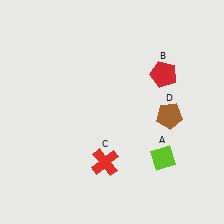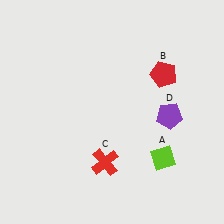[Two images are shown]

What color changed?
The pentagon (D) changed from brown in Image 1 to purple in Image 2.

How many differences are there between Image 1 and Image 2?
There is 1 difference between the two images.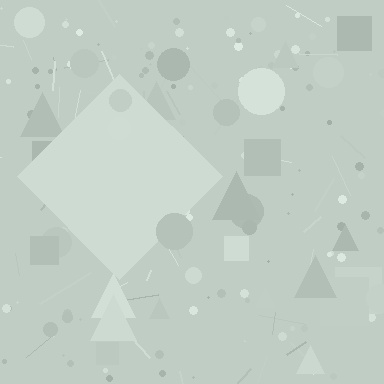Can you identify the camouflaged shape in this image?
The camouflaged shape is a diamond.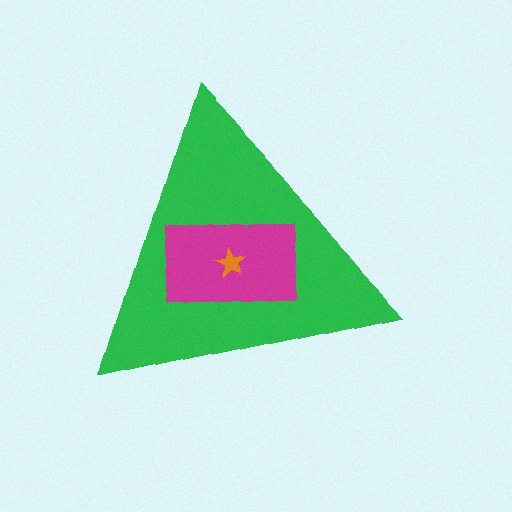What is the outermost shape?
The green triangle.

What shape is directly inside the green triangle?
The magenta rectangle.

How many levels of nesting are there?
3.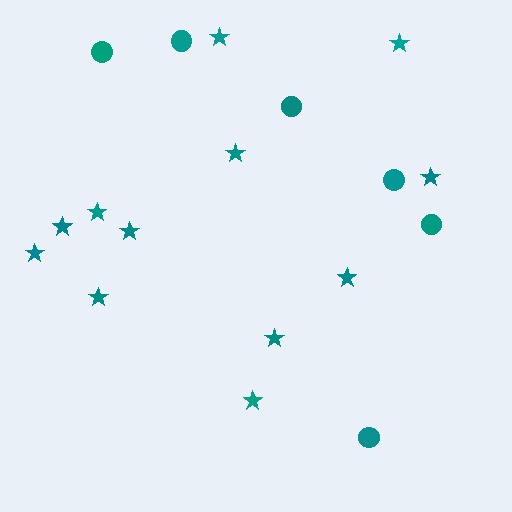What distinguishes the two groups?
There are 2 groups: one group of circles (6) and one group of stars (12).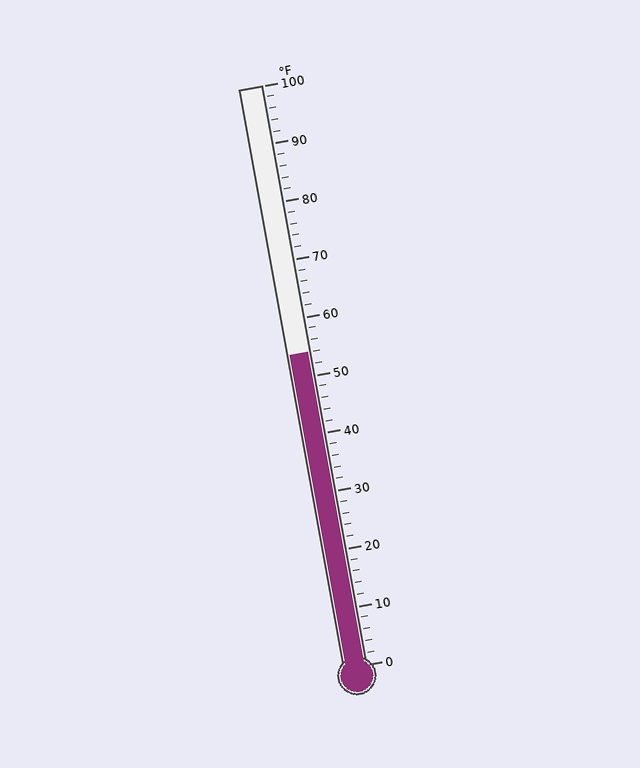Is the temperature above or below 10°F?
The temperature is above 10°F.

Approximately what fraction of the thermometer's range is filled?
The thermometer is filled to approximately 55% of its range.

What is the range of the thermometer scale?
The thermometer scale ranges from 0°F to 100°F.